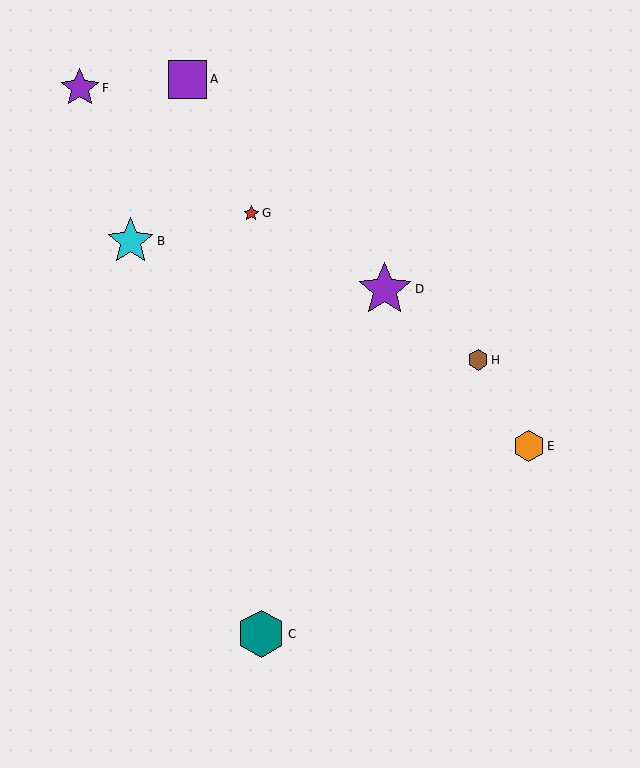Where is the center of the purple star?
The center of the purple star is at (80, 88).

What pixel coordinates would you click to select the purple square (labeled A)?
Click at (188, 79) to select the purple square A.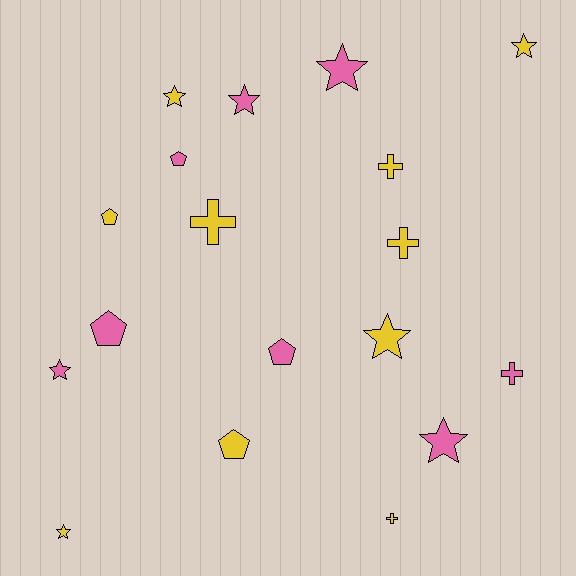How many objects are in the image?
There are 18 objects.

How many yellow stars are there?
There are 4 yellow stars.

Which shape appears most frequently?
Star, with 8 objects.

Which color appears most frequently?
Yellow, with 10 objects.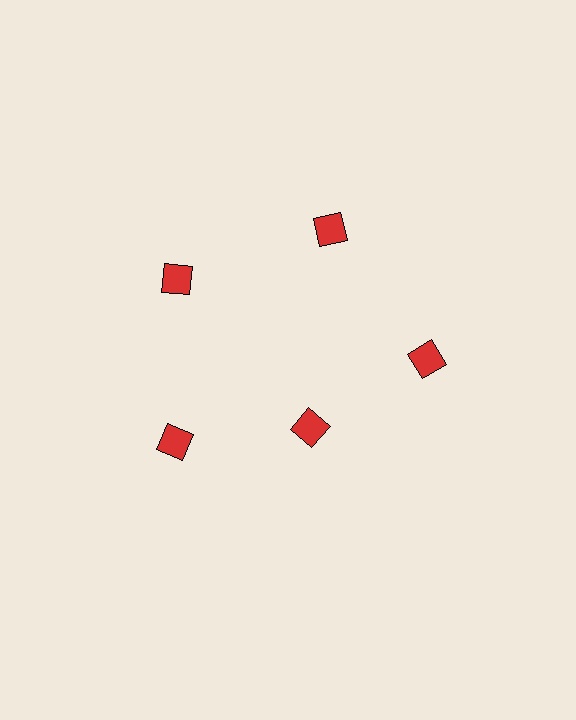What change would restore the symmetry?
The symmetry would be restored by moving it outward, back onto the ring so that all 5 diamonds sit at equal angles and equal distance from the center.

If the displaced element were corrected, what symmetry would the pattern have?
It would have 5-fold rotational symmetry — the pattern would map onto itself every 72 degrees.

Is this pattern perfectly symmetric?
No. The 5 red diamonds are arranged in a ring, but one element near the 5 o'clock position is pulled inward toward the center, breaking the 5-fold rotational symmetry.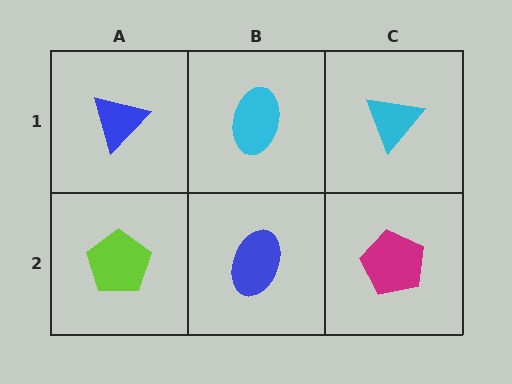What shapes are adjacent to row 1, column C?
A magenta pentagon (row 2, column C), a cyan ellipse (row 1, column B).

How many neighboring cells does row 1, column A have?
2.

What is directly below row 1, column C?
A magenta pentagon.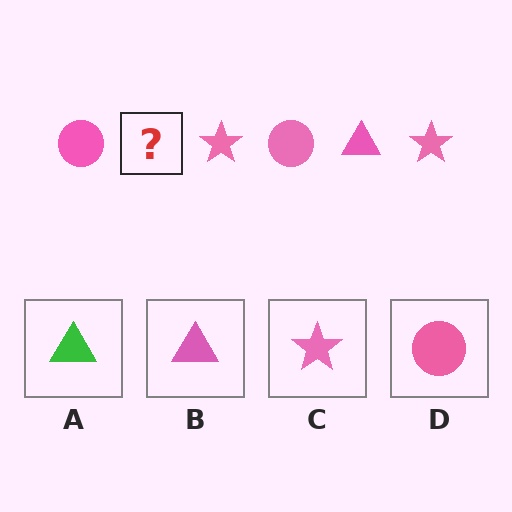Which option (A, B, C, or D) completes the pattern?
B.